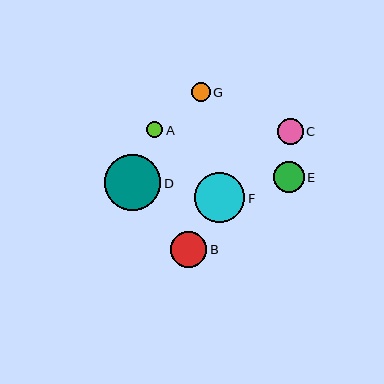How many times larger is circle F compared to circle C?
Circle F is approximately 2.0 times the size of circle C.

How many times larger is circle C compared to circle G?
Circle C is approximately 1.4 times the size of circle G.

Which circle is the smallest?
Circle A is the smallest with a size of approximately 17 pixels.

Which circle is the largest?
Circle D is the largest with a size of approximately 56 pixels.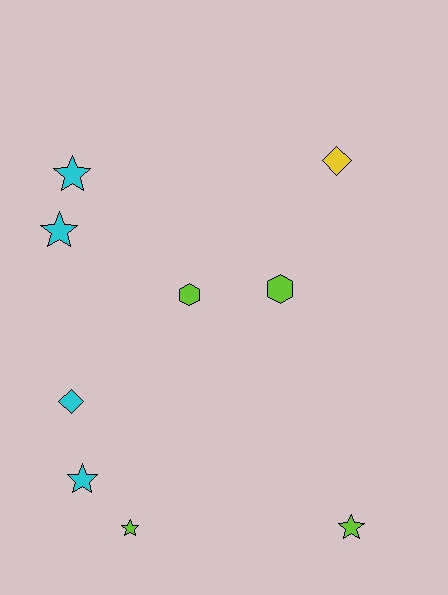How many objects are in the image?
There are 9 objects.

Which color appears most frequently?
Cyan, with 4 objects.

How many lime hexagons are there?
There are 2 lime hexagons.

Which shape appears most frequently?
Star, with 5 objects.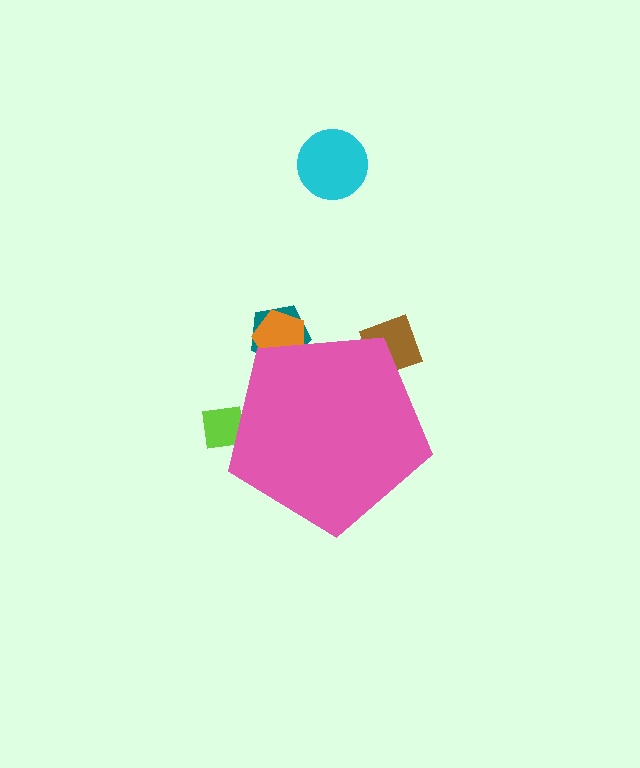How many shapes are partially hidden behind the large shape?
4 shapes are partially hidden.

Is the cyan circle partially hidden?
No, the cyan circle is fully visible.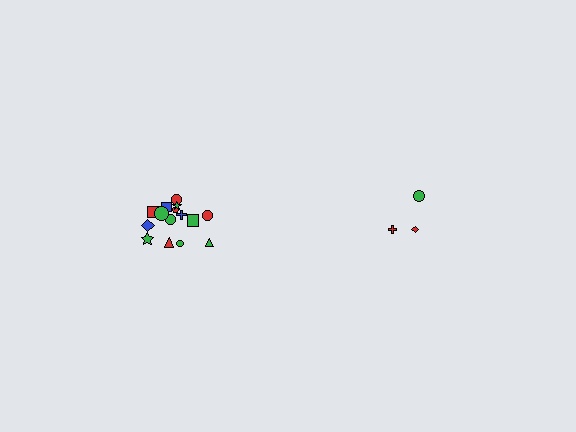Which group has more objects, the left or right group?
The left group.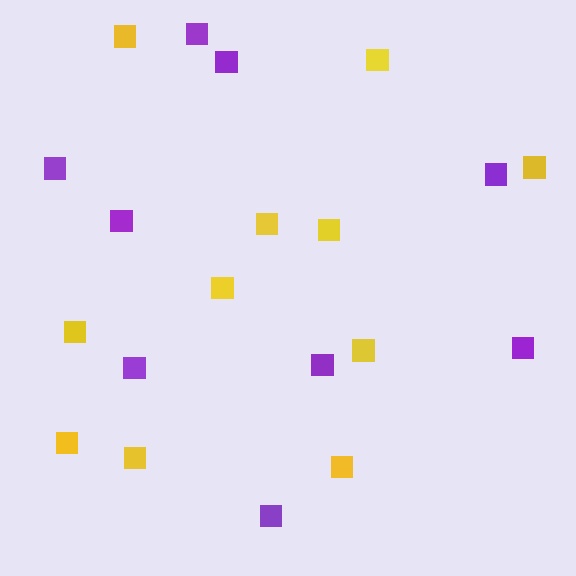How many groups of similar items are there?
There are 2 groups: one group of yellow squares (11) and one group of purple squares (9).